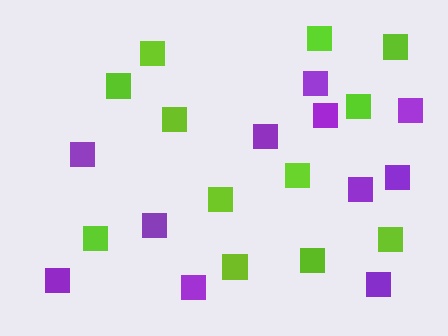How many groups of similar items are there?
There are 2 groups: one group of purple squares (11) and one group of lime squares (12).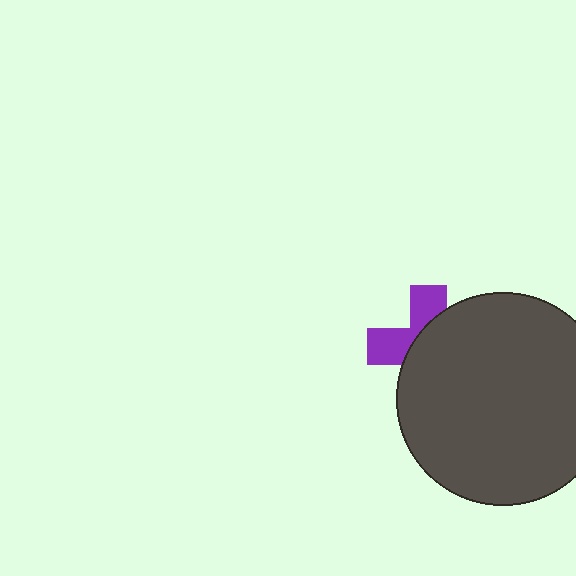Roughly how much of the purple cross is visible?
A small part of it is visible (roughly 38%).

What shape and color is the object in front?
The object in front is a dark gray circle.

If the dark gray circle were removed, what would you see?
You would see the complete purple cross.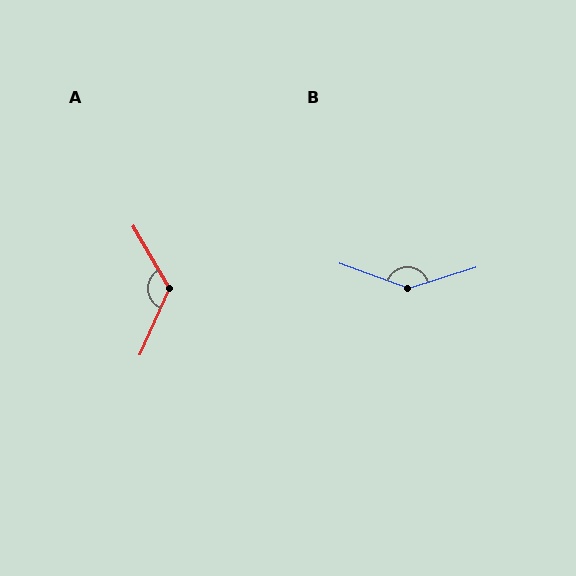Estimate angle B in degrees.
Approximately 143 degrees.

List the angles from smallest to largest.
A (126°), B (143°).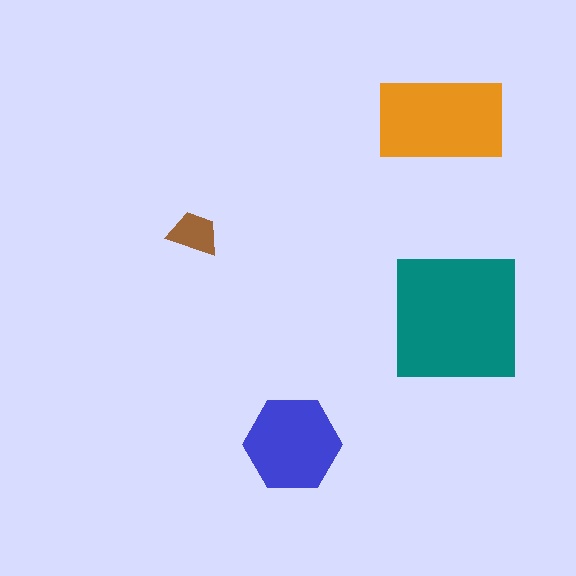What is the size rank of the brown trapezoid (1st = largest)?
4th.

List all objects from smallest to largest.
The brown trapezoid, the blue hexagon, the orange rectangle, the teal square.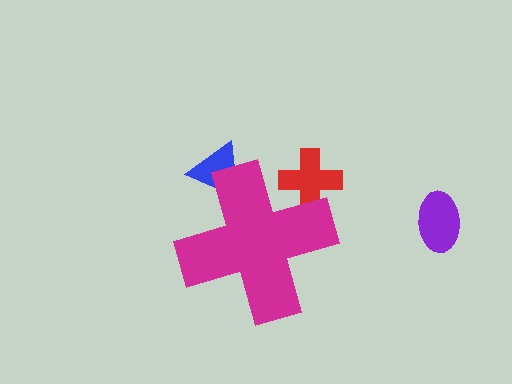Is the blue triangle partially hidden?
Yes, the blue triangle is partially hidden behind the magenta cross.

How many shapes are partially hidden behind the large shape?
2 shapes are partially hidden.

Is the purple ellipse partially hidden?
No, the purple ellipse is fully visible.